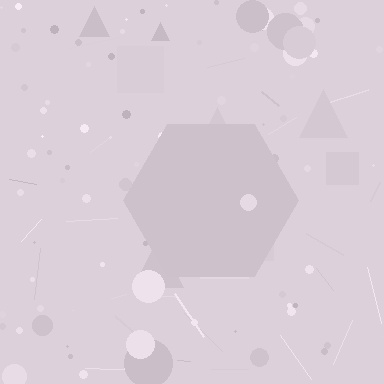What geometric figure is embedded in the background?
A hexagon is embedded in the background.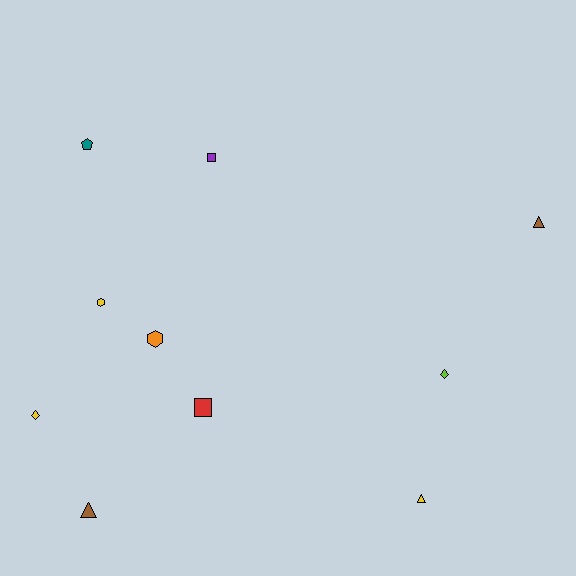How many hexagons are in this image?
There are 2 hexagons.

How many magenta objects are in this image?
There are no magenta objects.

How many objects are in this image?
There are 10 objects.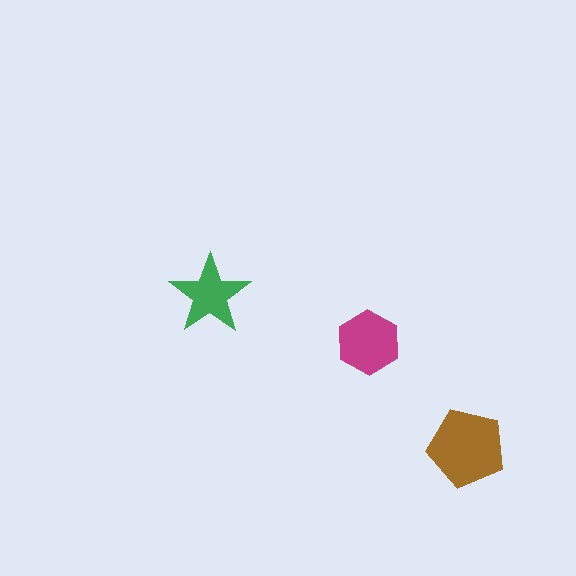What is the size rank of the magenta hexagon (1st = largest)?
2nd.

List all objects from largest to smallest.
The brown pentagon, the magenta hexagon, the green star.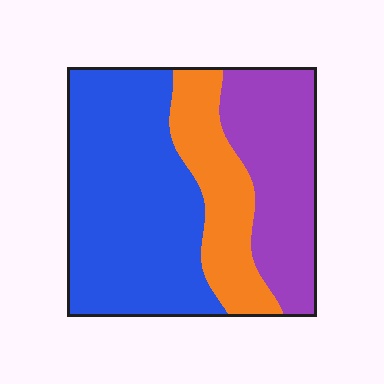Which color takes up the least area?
Orange, at roughly 20%.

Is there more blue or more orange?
Blue.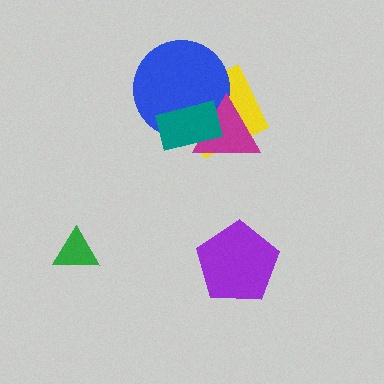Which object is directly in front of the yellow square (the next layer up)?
The blue circle is directly in front of the yellow square.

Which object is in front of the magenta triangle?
The teal rectangle is in front of the magenta triangle.